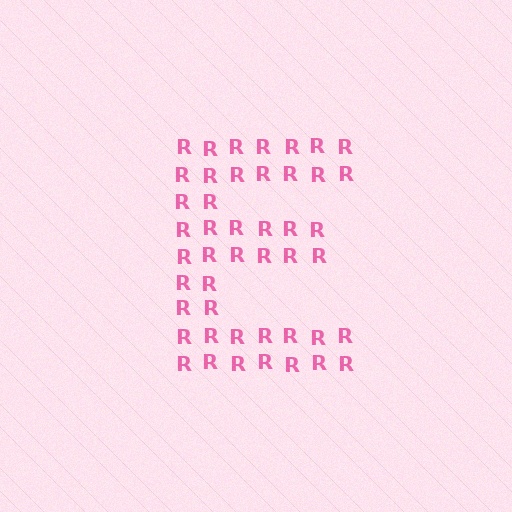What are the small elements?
The small elements are letter R's.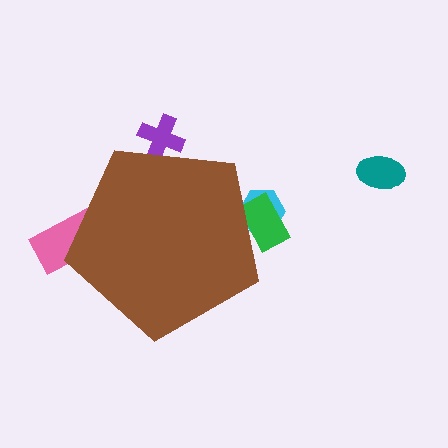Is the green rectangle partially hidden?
Yes, the green rectangle is partially hidden behind the brown pentagon.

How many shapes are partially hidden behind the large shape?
4 shapes are partially hidden.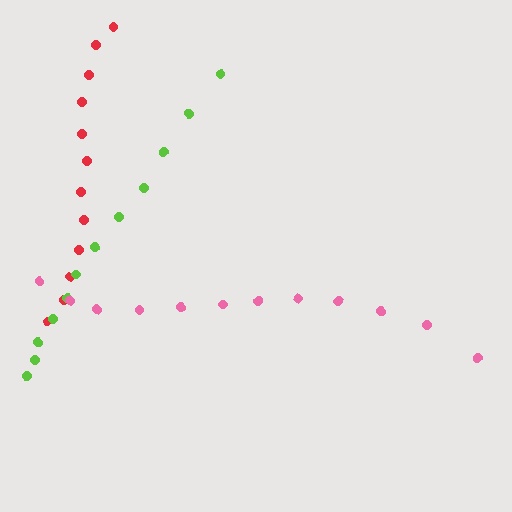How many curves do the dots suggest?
There are 3 distinct paths.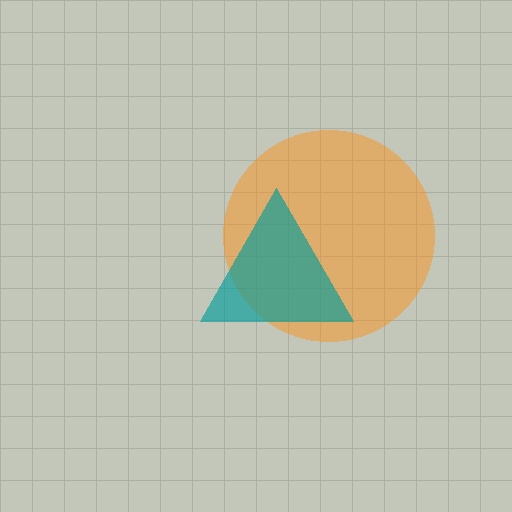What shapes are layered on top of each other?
The layered shapes are: an orange circle, a teal triangle.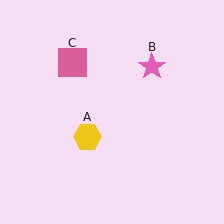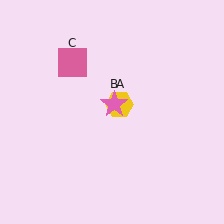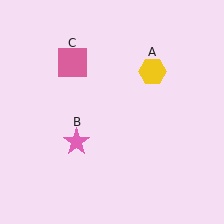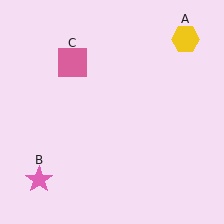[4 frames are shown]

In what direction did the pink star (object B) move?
The pink star (object B) moved down and to the left.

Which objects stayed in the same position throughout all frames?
Pink square (object C) remained stationary.